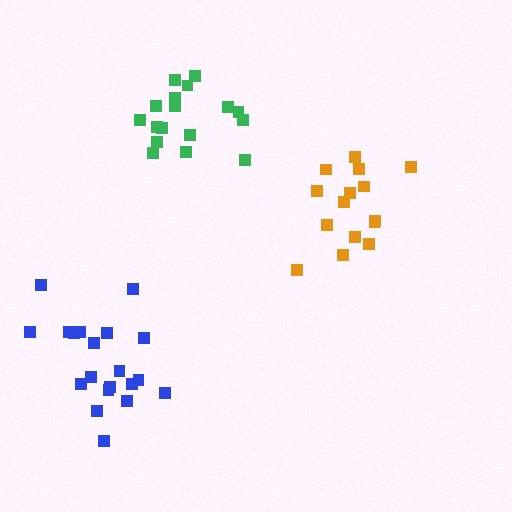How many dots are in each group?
Group 1: 15 dots, Group 2: 20 dots, Group 3: 17 dots (52 total).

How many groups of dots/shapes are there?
There are 3 groups.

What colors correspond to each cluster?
The clusters are colored: orange, blue, green.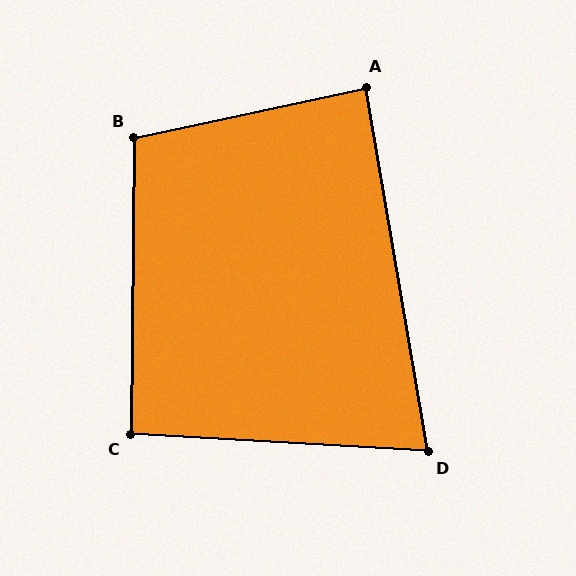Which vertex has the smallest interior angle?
D, at approximately 77 degrees.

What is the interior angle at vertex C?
Approximately 93 degrees (approximately right).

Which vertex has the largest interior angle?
B, at approximately 103 degrees.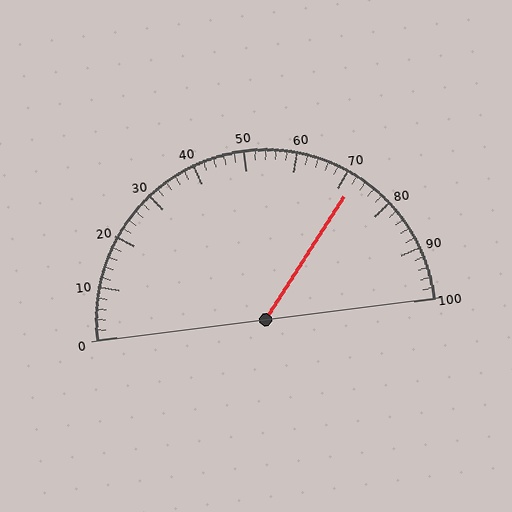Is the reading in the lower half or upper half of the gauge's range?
The reading is in the upper half of the range (0 to 100).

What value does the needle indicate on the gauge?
The needle indicates approximately 72.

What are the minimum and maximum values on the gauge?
The gauge ranges from 0 to 100.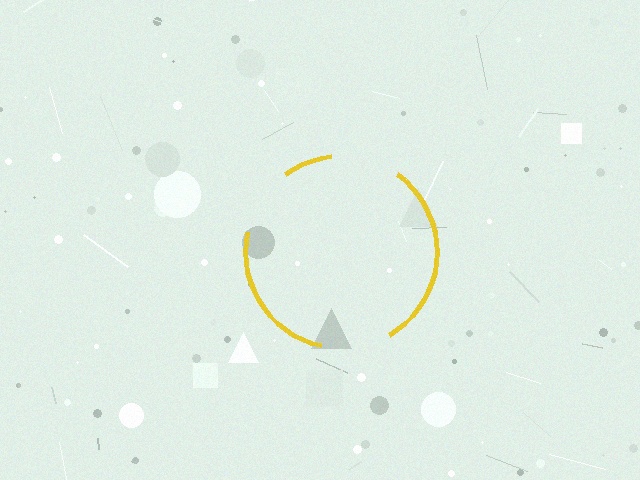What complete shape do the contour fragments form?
The contour fragments form a circle.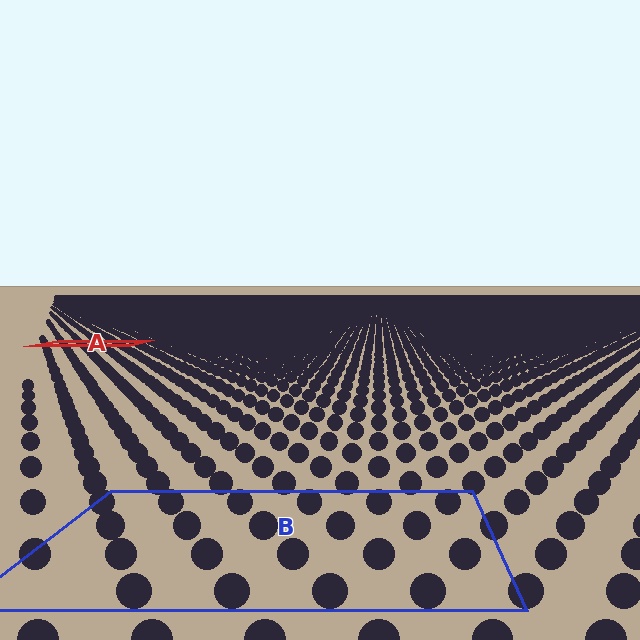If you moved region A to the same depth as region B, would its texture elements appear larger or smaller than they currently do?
They would appear larger. At a closer depth, the same texture elements are projected at a bigger on-screen size.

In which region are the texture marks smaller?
The texture marks are smaller in region A, because it is farther away.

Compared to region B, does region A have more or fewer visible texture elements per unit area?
Region A has more texture elements per unit area — they are packed more densely because it is farther away.